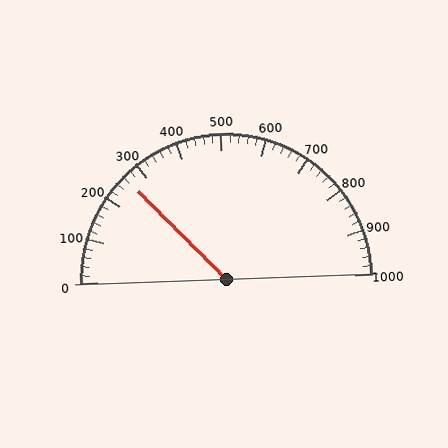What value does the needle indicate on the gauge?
The needle indicates approximately 260.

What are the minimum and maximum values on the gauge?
The gauge ranges from 0 to 1000.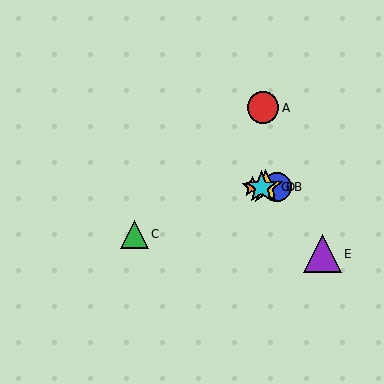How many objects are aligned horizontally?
4 objects (B, D, F, G) are aligned horizontally.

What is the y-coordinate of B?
Object B is at y≈187.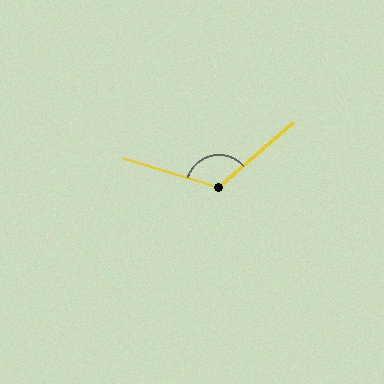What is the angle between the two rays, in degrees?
Approximately 122 degrees.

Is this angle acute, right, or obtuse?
It is obtuse.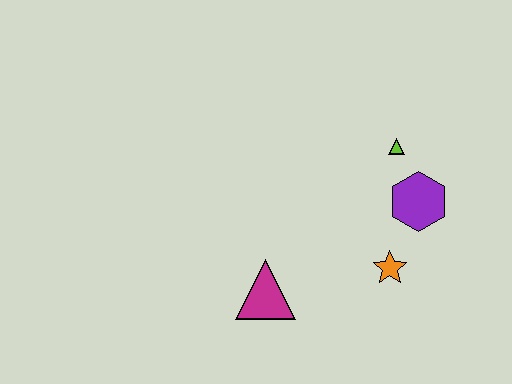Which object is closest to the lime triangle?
The purple hexagon is closest to the lime triangle.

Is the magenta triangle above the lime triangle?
No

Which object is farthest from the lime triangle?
The magenta triangle is farthest from the lime triangle.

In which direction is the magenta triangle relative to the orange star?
The magenta triangle is to the left of the orange star.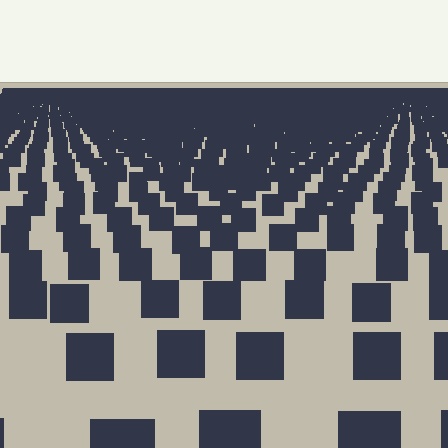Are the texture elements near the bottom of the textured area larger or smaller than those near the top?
Larger. Near the bottom, elements are closer to the viewer and appear at a bigger on-screen size.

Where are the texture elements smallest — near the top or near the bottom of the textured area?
Near the top.